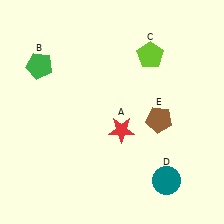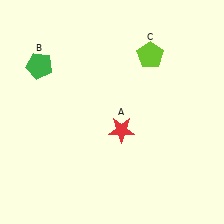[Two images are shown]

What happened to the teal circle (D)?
The teal circle (D) was removed in Image 2. It was in the bottom-right area of Image 1.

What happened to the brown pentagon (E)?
The brown pentagon (E) was removed in Image 2. It was in the bottom-right area of Image 1.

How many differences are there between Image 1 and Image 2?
There are 2 differences between the two images.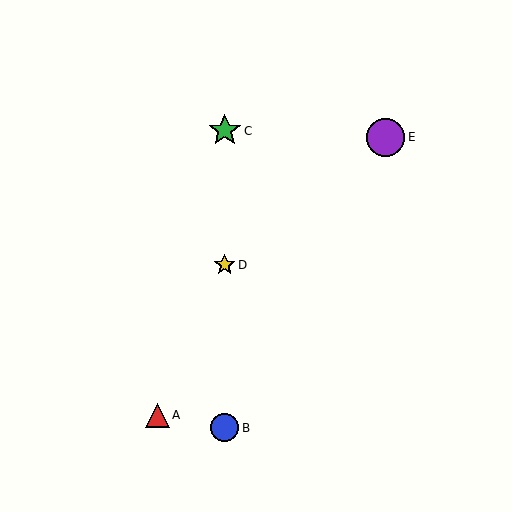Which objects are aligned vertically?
Objects B, C, D are aligned vertically.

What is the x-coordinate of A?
Object A is at x≈157.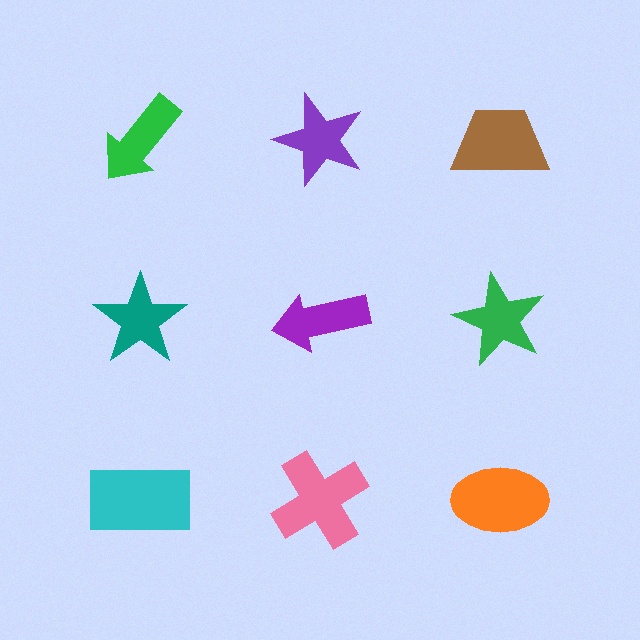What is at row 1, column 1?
A green arrow.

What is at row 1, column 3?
A brown trapezoid.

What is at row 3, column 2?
A pink cross.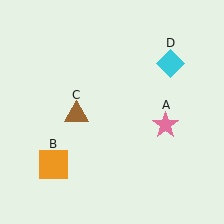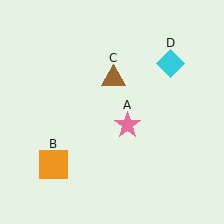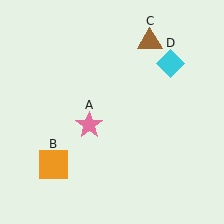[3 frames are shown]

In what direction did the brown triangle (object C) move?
The brown triangle (object C) moved up and to the right.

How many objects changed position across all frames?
2 objects changed position: pink star (object A), brown triangle (object C).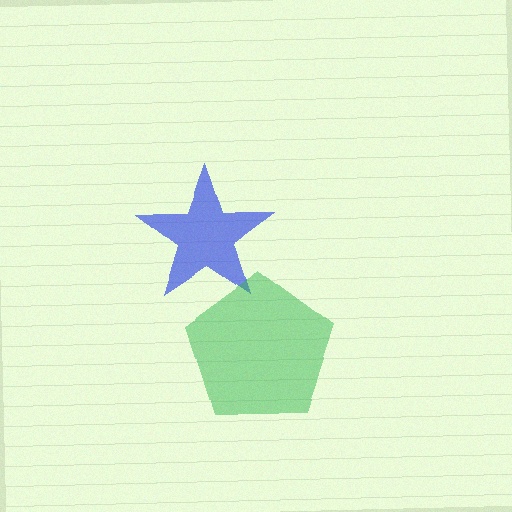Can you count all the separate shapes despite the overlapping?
Yes, there are 2 separate shapes.